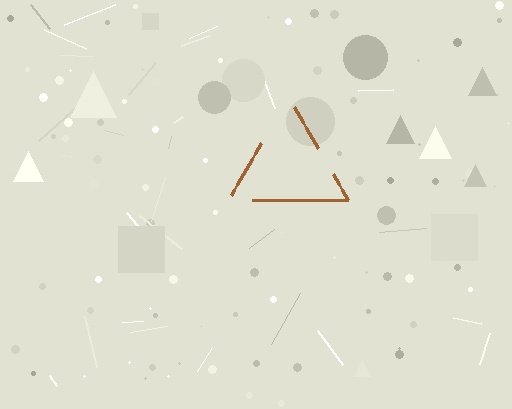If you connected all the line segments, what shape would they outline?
They would outline a triangle.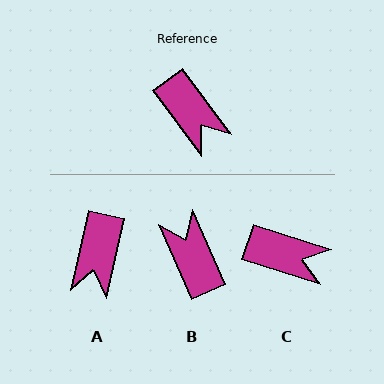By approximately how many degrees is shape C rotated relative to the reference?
Approximately 35 degrees counter-clockwise.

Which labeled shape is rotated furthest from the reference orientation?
B, about 167 degrees away.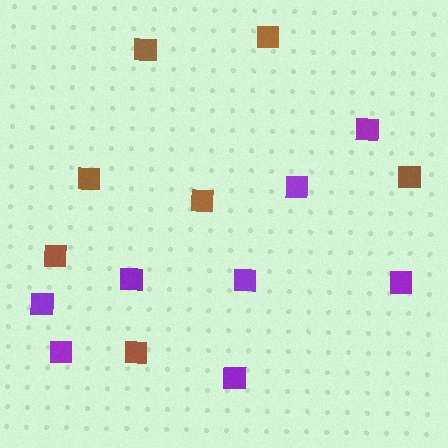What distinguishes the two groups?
There are 2 groups: one group of purple squares (8) and one group of brown squares (7).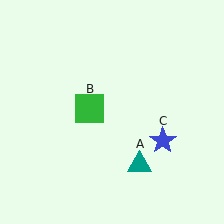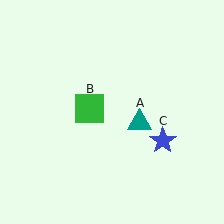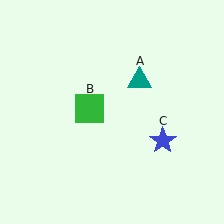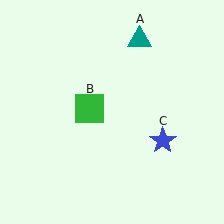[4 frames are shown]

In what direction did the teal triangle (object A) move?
The teal triangle (object A) moved up.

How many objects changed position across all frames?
1 object changed position: teal triangle (object A).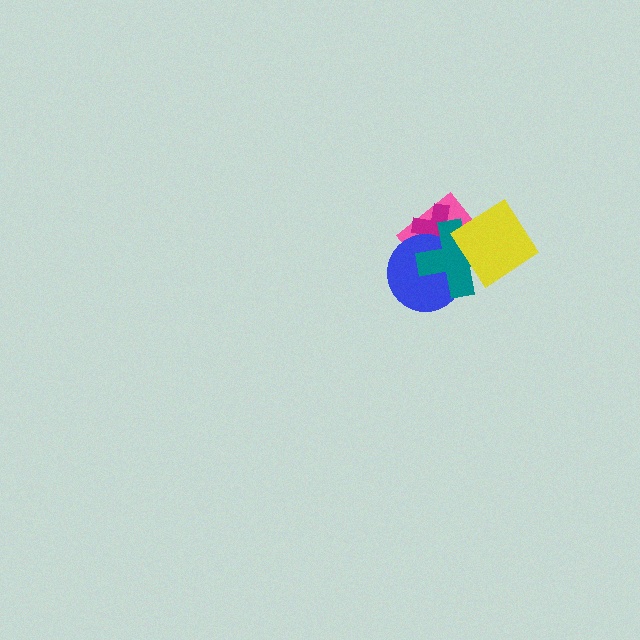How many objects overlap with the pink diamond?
4 objects overlap with the pink diamond.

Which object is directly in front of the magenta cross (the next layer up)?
The blue circle is directly in front of the magenta cross.